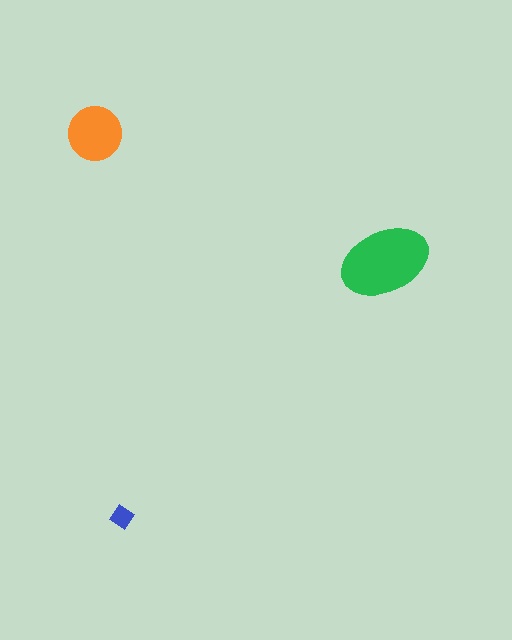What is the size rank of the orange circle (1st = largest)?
2nd.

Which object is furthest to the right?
The green ellipse is rightmost.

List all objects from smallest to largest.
The blue diamond, the orange circle, the green ellipse.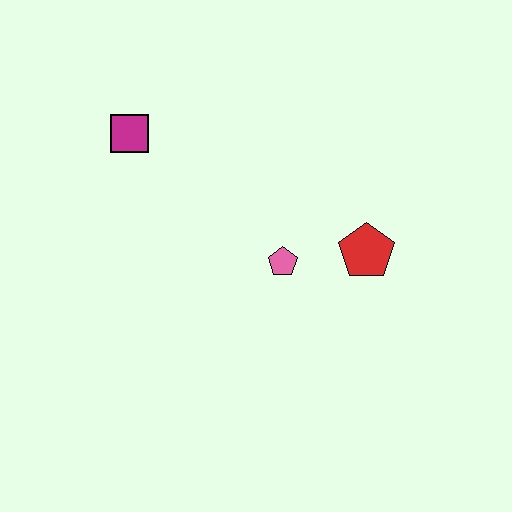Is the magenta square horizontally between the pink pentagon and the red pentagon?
No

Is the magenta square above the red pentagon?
Yes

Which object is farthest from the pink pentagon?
The magenta square is farthest from the pink pentagon.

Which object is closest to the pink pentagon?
The red pentagon is closest to the pink pentagon.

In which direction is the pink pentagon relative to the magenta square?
The pink pentagon is to the right of the magenta square.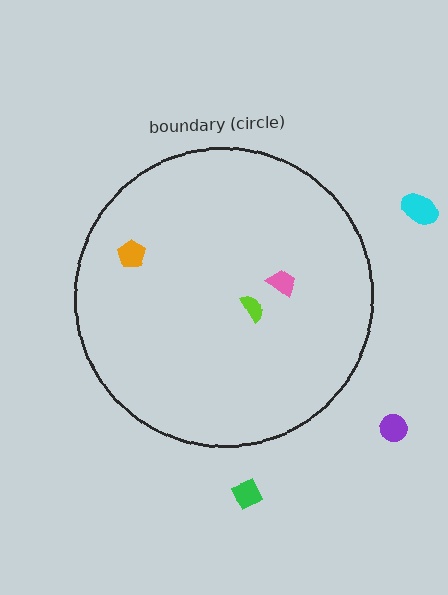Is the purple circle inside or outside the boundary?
Outside.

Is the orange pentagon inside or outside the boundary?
Inside.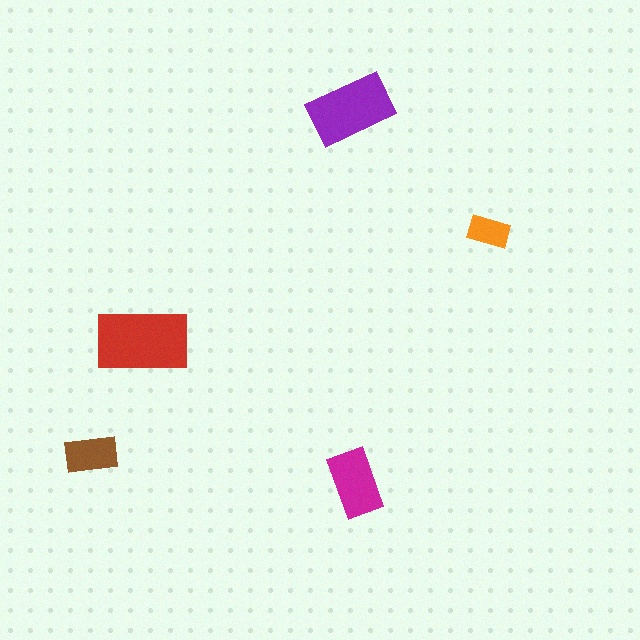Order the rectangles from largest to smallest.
the red one, the purple one, the magenta one, the brown one, the orange one.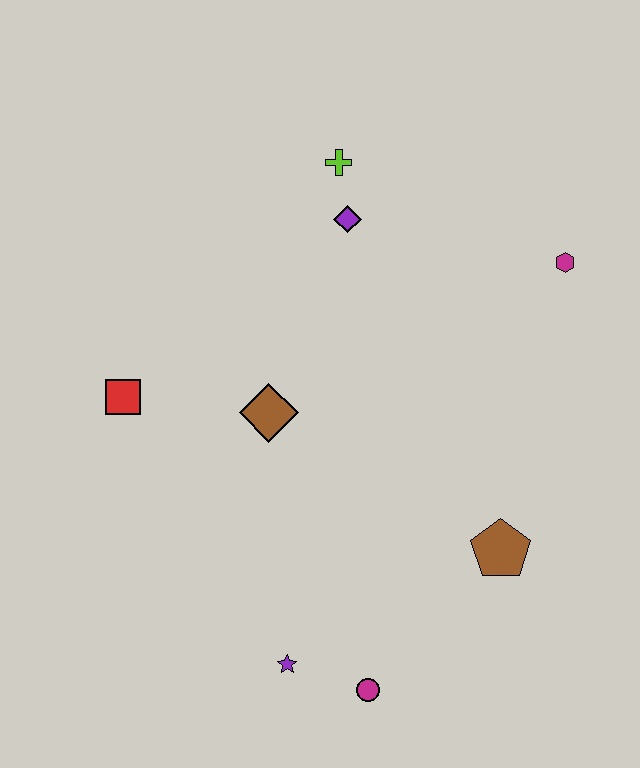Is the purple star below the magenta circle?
No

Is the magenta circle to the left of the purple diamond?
No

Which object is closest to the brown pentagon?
The magenta circle is closest to the brown pentagon.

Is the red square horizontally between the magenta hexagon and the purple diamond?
No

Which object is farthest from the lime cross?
The magenta circle is farthest from the lime cross.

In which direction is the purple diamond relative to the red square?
The purple diamond is to the right of the red square.